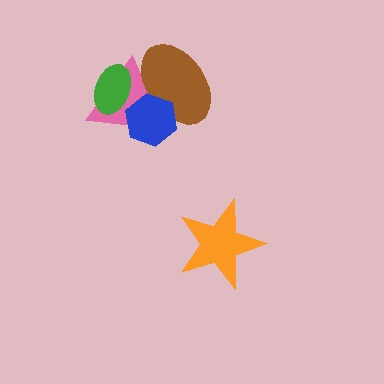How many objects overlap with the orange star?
0 objects overlap with the orange star.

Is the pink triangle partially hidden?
Yes, it is partially covered by another shape.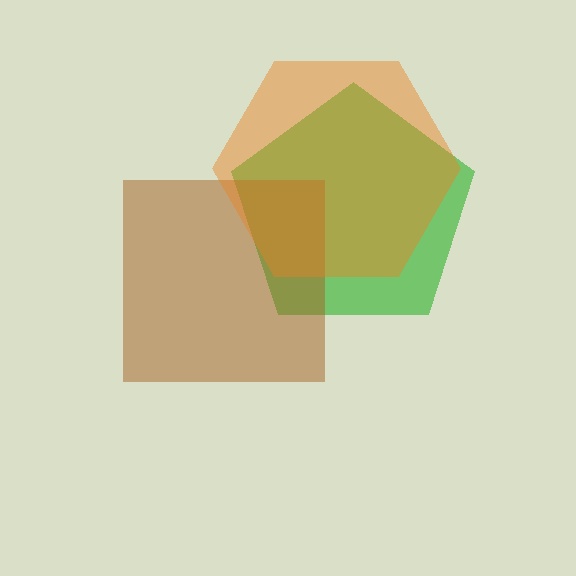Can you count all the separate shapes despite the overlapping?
Yes, there are 3 separate shapes.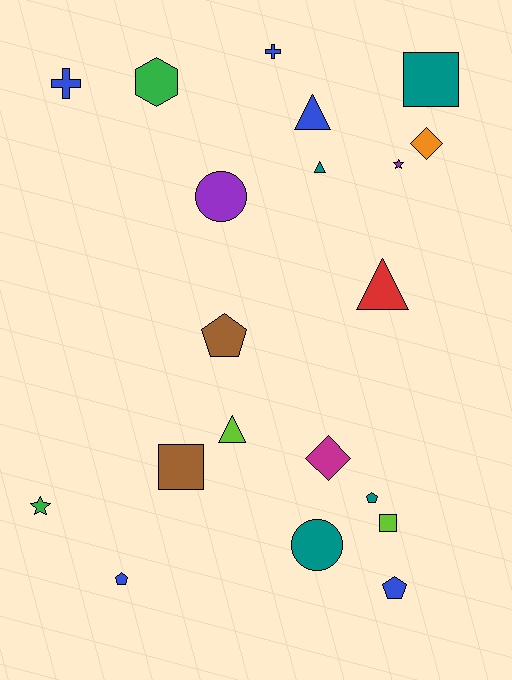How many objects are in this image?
There are 20 objects.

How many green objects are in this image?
There are 2 green objects.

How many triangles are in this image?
There are 4 triangles.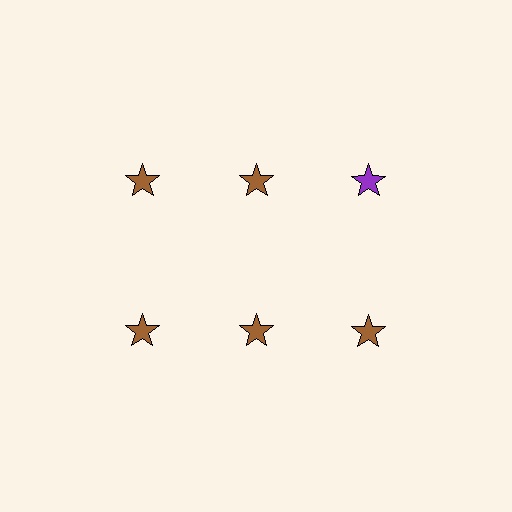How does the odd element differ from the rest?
It has a different color: purple instead of brown.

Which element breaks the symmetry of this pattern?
The purple star in the top row, center column breaks the symmetry. All other shapes are brown stars.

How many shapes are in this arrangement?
There are 6 shapes arranged in a grid pattern.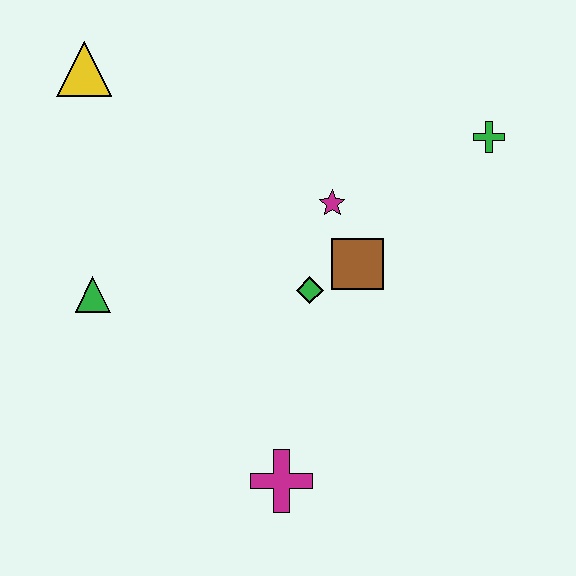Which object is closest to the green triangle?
The green diamond is closest to the green triangle.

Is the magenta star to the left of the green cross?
Yes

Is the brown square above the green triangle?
Yes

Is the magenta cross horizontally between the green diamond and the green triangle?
Yes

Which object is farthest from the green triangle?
The green cross is farthest from the green triangle.